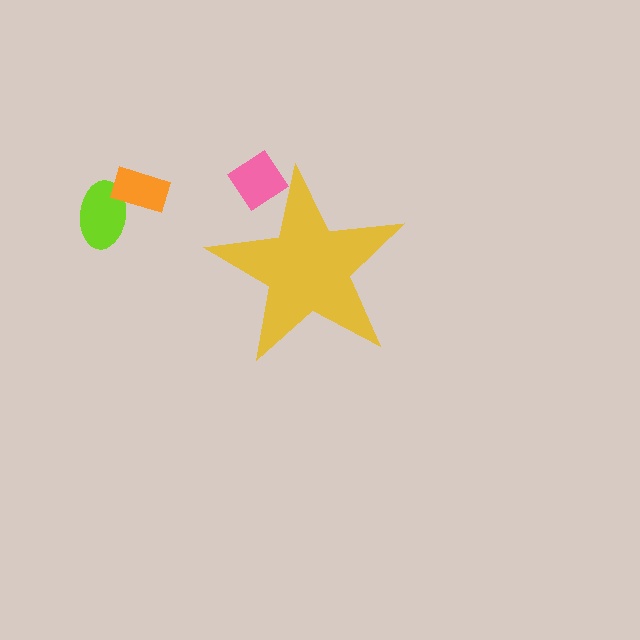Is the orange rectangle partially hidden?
No, the orange rectangle is fully visible.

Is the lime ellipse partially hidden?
No, the lime ellipse is fully visible.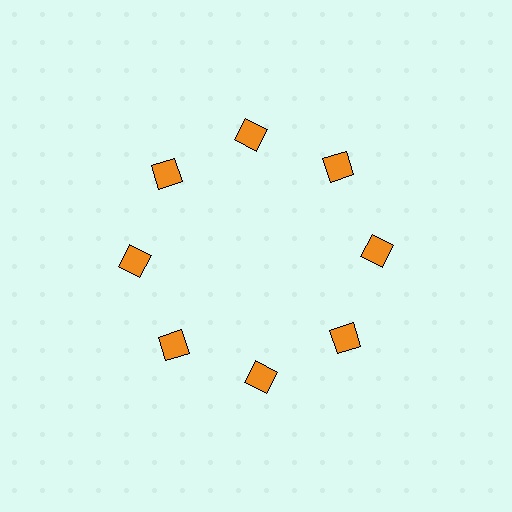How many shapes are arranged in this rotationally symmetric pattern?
There are 8 shapes, arranged in 8 groups of 1.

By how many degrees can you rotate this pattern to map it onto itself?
The pattern maps onto itself every 45 degrees of rotation.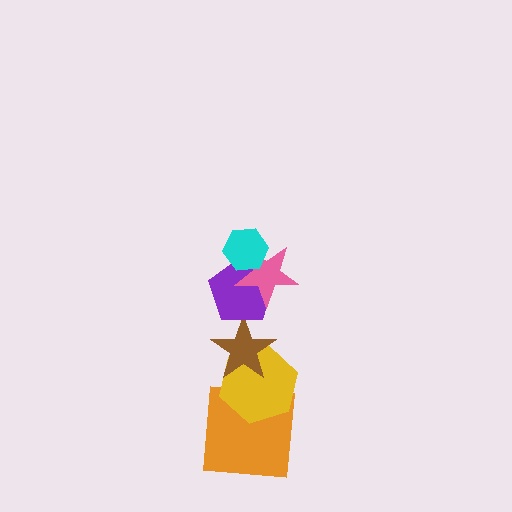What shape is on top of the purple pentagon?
The pink star is on top of the purple pentagon.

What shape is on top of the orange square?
The yellow hexagon is on top of the orange square.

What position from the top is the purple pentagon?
The purple pentagon is 3rd from the top.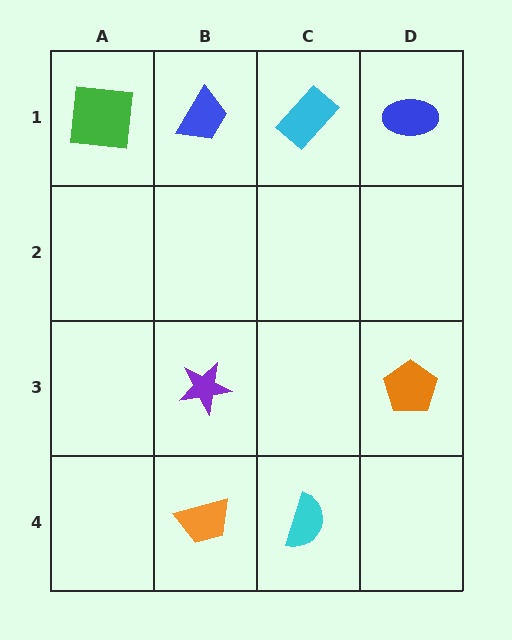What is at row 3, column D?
An orange pentagon.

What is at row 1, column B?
A blue trapezoid.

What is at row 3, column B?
A purple star.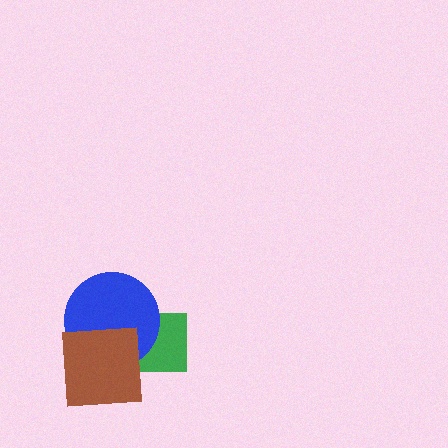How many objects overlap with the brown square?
2 objects overlap with the brown square.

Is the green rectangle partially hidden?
Yes, it is partially covered by another shape.